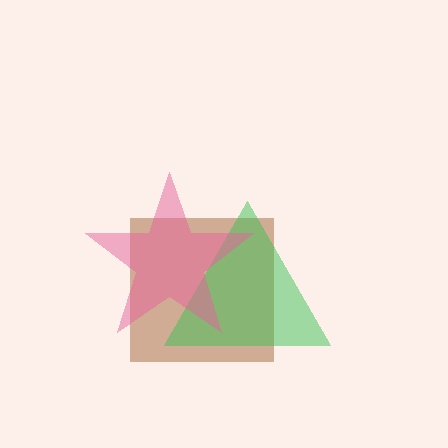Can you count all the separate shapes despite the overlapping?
Yes, there are 3 separate shapes.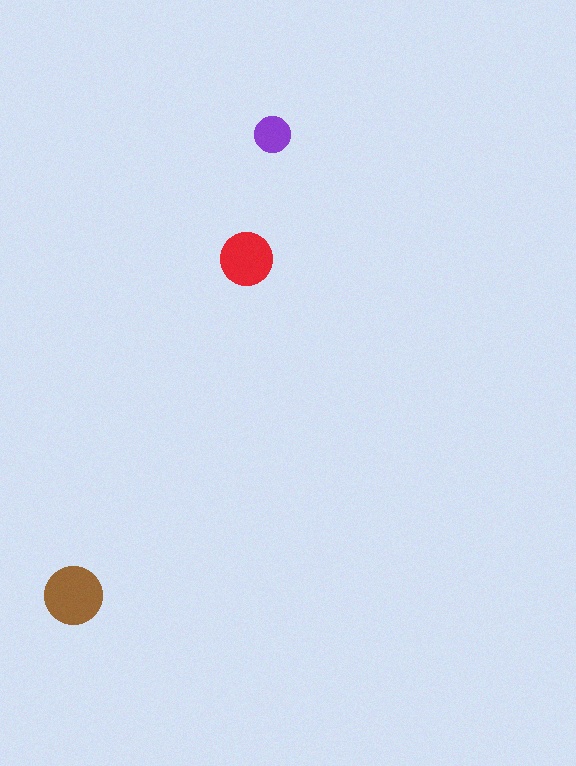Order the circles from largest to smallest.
the brown one, the red one, the purple one.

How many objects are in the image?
There are 3 objects in the image.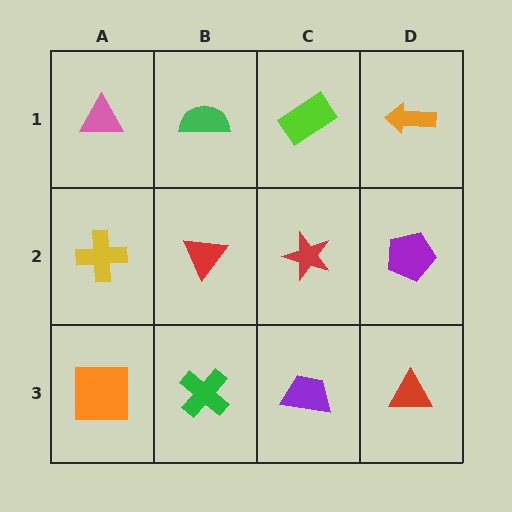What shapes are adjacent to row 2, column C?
A lime rectangle (row 1, column C), a purple trapezoid (row 3, column C), a red triangle (row 2, column B), a purple pentagon (row 2, column D).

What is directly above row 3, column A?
A yellow cross.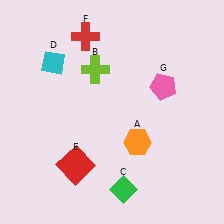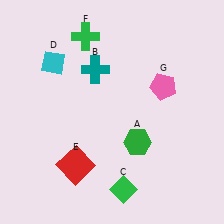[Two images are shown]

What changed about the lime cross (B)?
In Image 1, B is lime. In Image 2, it changed to teal.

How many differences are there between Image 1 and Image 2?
There are 3 differences between the two images.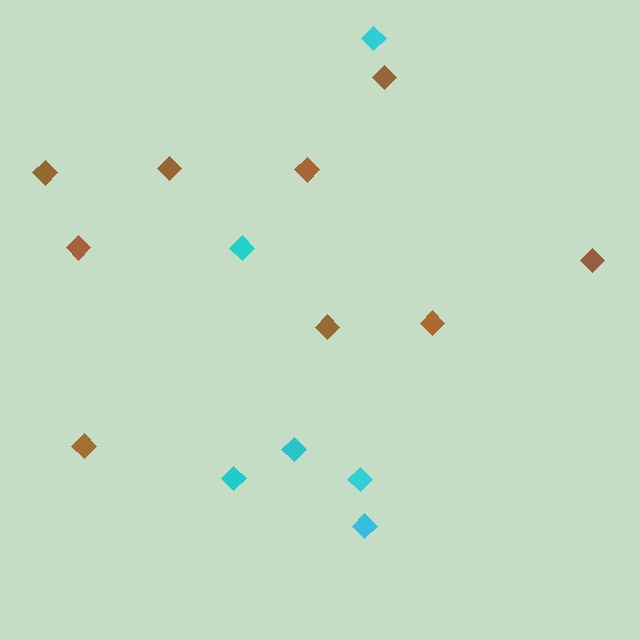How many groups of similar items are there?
There are 2 groups: one group of brown diamonds (9) and one group of cyan diamonds (6).